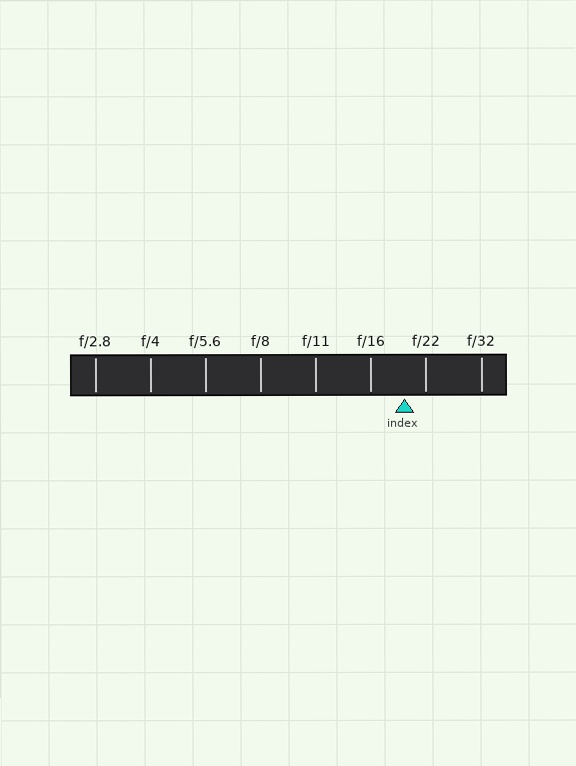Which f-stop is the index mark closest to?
The index mark is closest to f/22.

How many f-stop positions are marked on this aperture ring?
There are 8 f-stop positions marked.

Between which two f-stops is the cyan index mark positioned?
The index mark is between f/16 and f/22.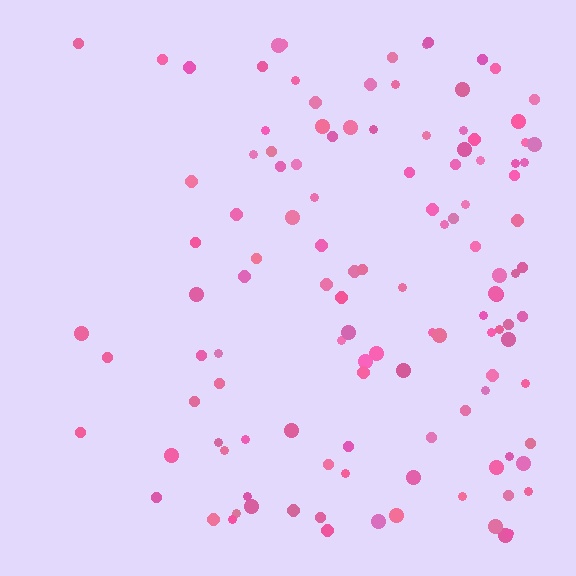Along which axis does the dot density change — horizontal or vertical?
Horizontal.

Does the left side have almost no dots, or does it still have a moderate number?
Still a moderate number, just noticeably fewer than the right.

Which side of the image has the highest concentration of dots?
The right.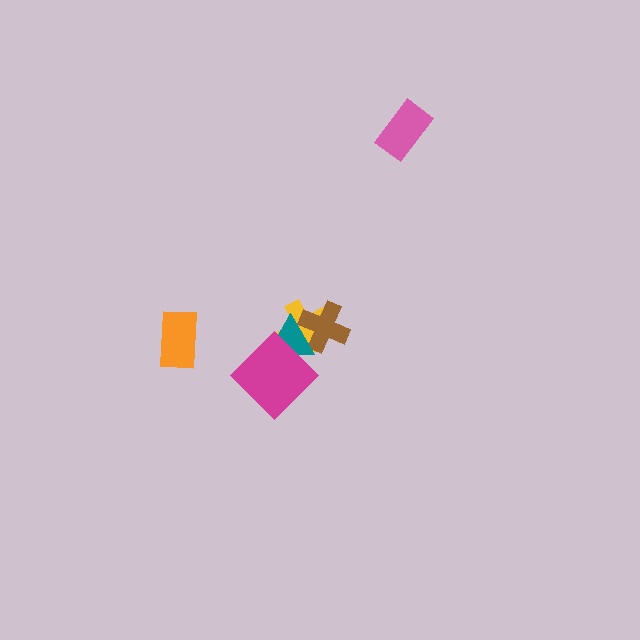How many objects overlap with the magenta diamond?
2 objects overlap with the magenta diamond.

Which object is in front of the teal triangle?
The magenta diamond is in front of the teal triangle.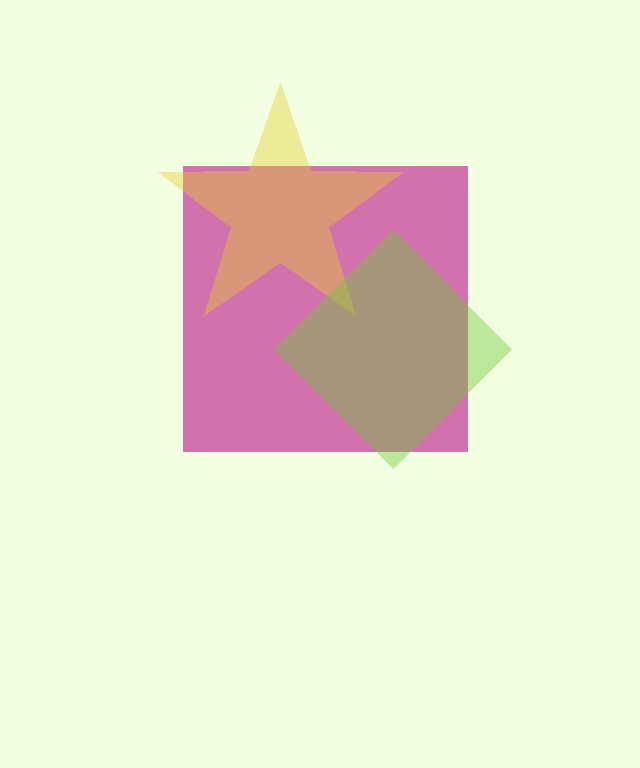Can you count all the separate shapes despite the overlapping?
Yes, there are 3 separate shapes.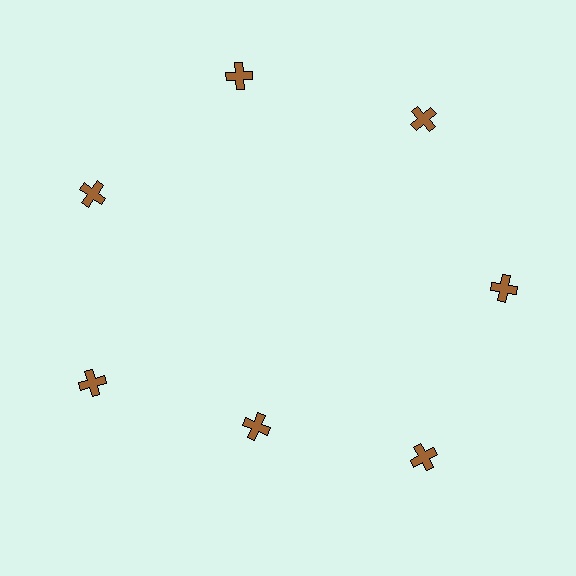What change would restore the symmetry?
The symmetry would be restored by moving it outward, back onto the ring so that all 7 crosses sit at equal angles and equal distance from the center.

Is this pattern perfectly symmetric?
No. The 7 brown crosses are arranged in a ring, but one element near the 6 o'clock position is pulled inward toward the center, breaking the 7-fold rotational symmetry.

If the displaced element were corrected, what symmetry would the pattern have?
It would have 7-fold rotational symmetry — the pattern would map onto itself every 51 degrees.